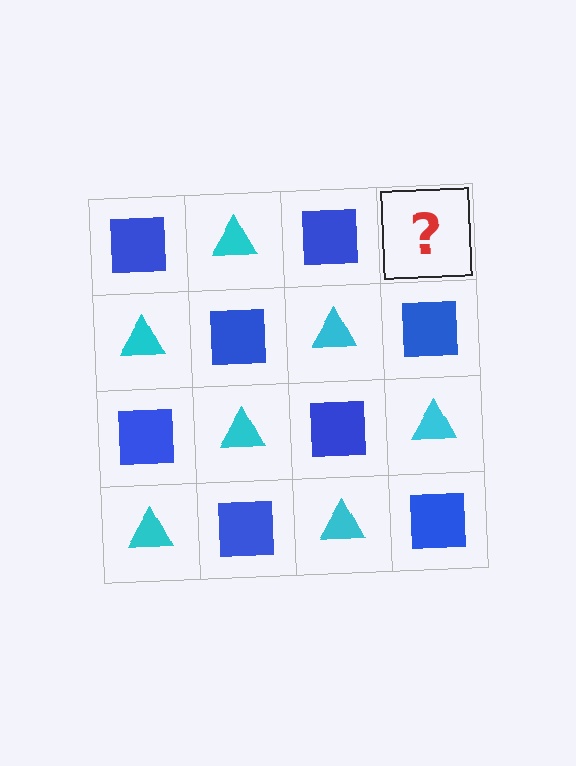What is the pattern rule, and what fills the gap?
The rule is that it alternates blue square and cyan triangle in a checkerboard pattern. The gap should be filled with a cyan triangle.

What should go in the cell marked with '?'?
The missing cell should contain a cyan triangle.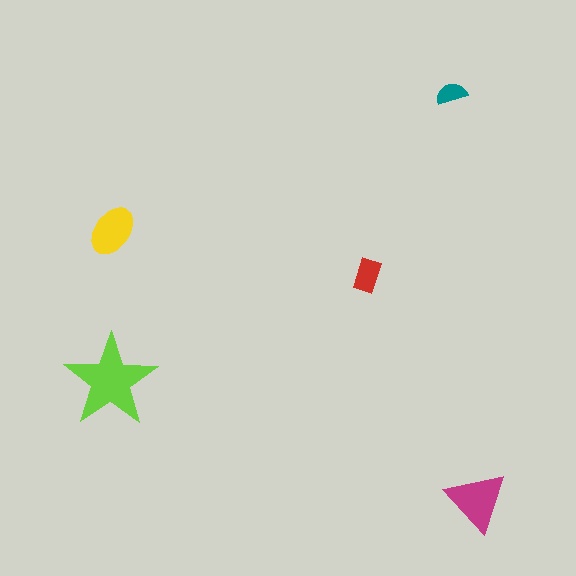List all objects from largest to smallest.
The lime star, the magenta triangle, the yellow ellipse, the red rectangle, the teal semicircle.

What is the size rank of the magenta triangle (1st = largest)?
2nd.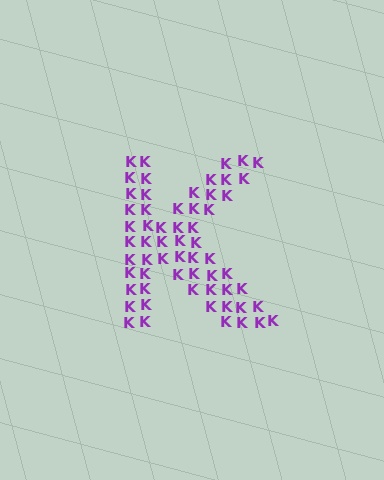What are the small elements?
The small elements are letter K's.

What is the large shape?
The large shape is the letter K.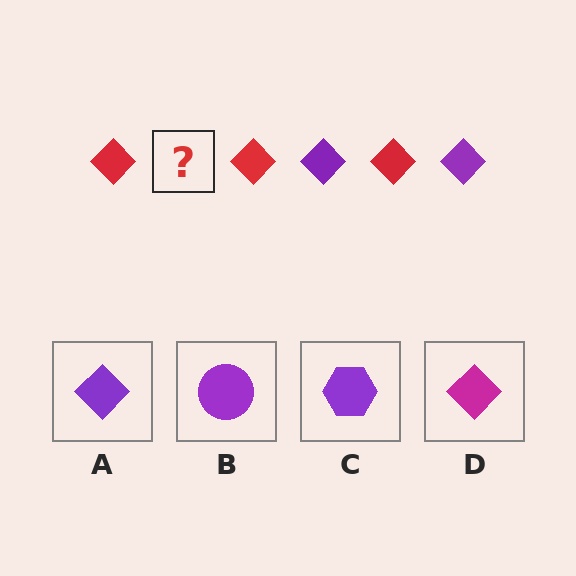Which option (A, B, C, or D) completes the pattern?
A.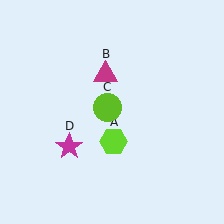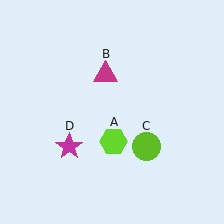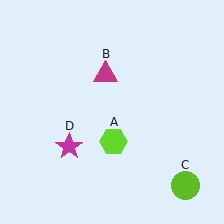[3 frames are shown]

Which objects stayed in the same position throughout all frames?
Lime hexagon (object A) and magenta triangle (object B) and magenta star (object D) remained stationary.